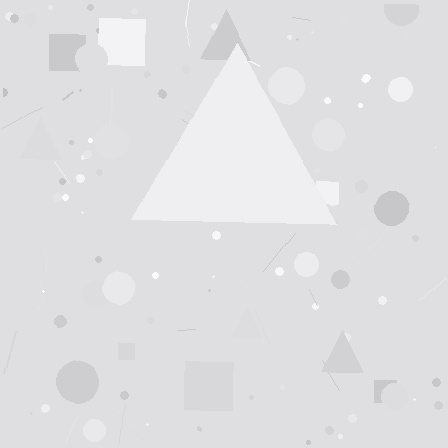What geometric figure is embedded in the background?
A triangle is embedded in the background.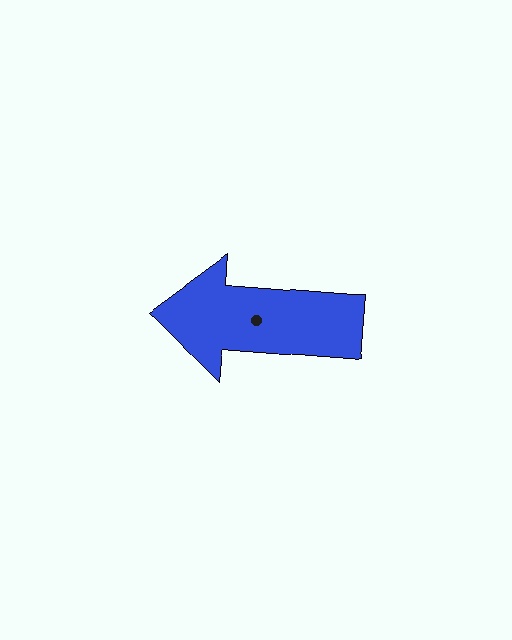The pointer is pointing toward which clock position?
Roughly 9 o'clock.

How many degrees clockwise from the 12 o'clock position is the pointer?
Approximately 274 degrees.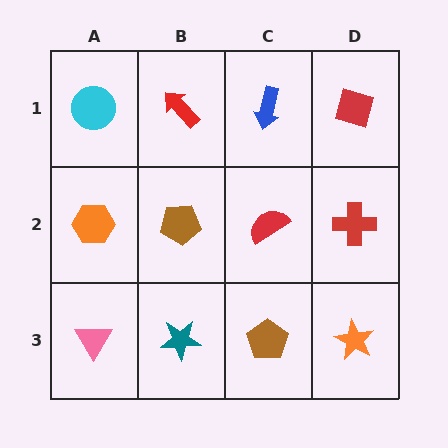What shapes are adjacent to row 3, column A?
An orange hexagon (row 2, column A), a teal star (row 3, column B).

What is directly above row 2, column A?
A cyan circle.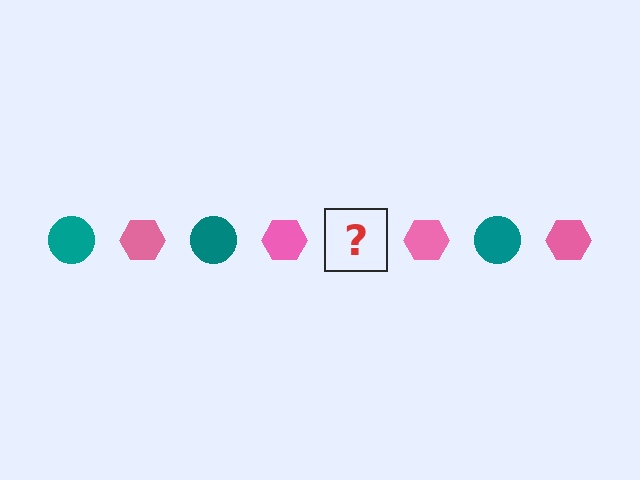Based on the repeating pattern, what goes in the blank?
The blank should be a teal circle.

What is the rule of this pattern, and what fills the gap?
The rule is that the pattern alternates between teal circle and pink hexagon. The gap should be filled with a teal circle.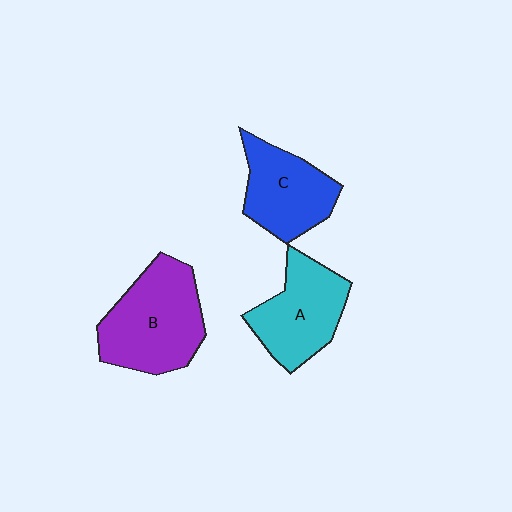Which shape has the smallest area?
Shape C (blue).